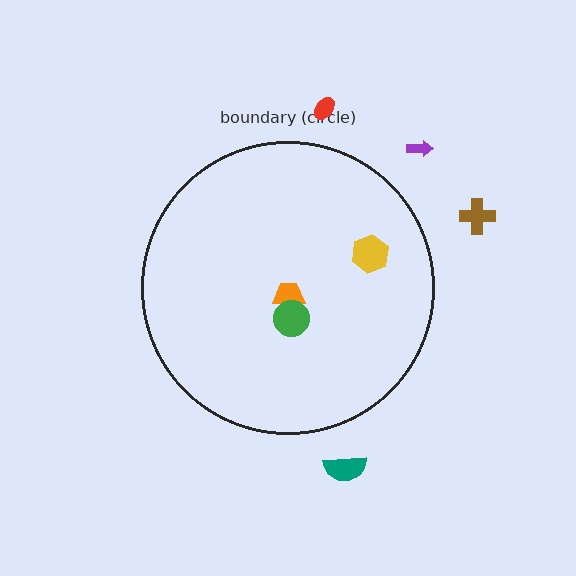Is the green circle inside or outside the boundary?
Inside.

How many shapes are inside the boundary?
3 inside, 4 outside.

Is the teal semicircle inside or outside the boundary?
Outside.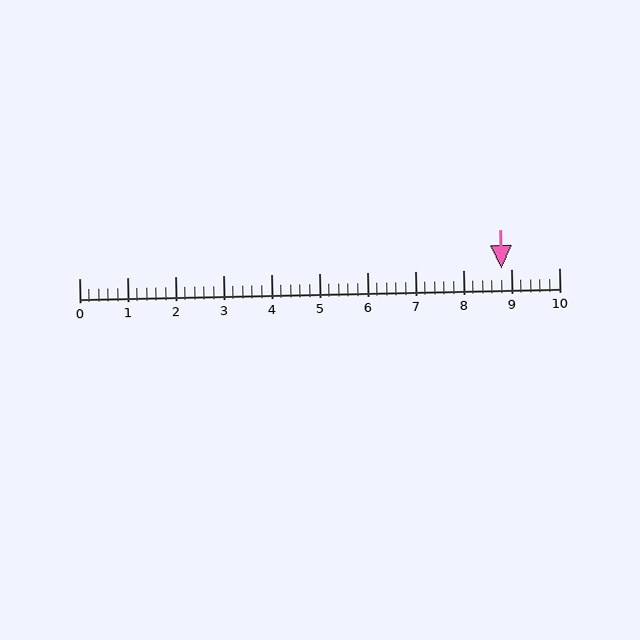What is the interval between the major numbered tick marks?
The major tick marks are spaced 1 units apart.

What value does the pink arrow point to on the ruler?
The pink arrow points to approximately 8.8.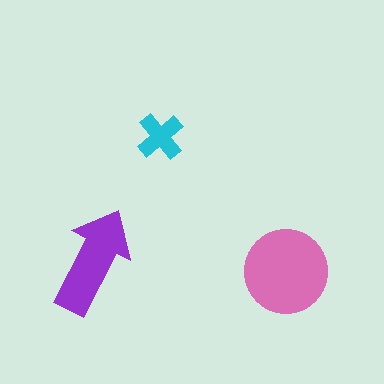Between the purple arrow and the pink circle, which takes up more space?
The pink circle.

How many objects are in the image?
There are 3 objects in the image.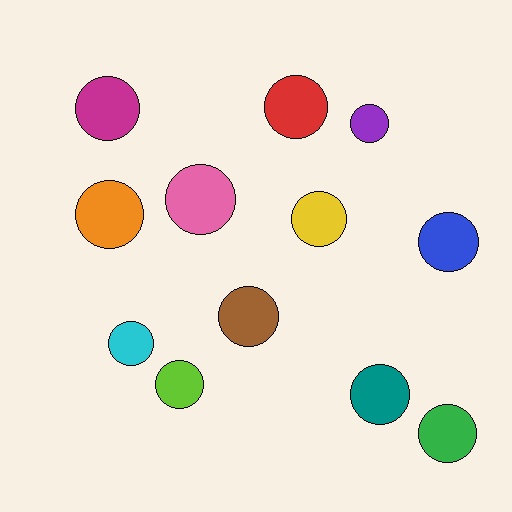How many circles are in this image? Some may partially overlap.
There are 12 circles.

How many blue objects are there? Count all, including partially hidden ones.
There is 1 blue object.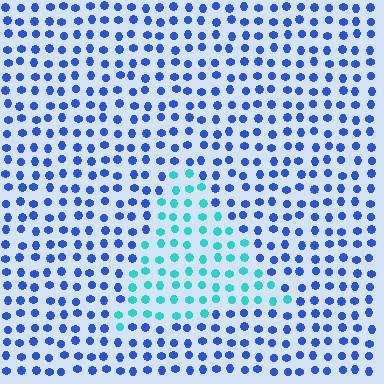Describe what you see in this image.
The image is filled with small blue elements in a uniform arrangement. A triangle-shaped region is visible where the elements are tinted to a slightly different hue, forming a subtle color boundary.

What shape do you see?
I see a triangle.